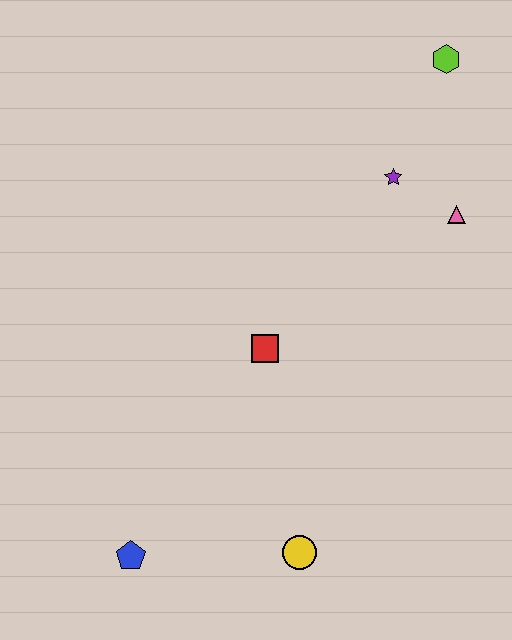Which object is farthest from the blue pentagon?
The lime hexagon is farthest from the blue pentagon.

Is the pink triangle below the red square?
No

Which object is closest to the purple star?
The pink triangle is closest to the purple star.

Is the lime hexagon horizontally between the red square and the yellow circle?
No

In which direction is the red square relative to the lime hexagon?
The red square is below the lime hexagon.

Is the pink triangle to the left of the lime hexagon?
No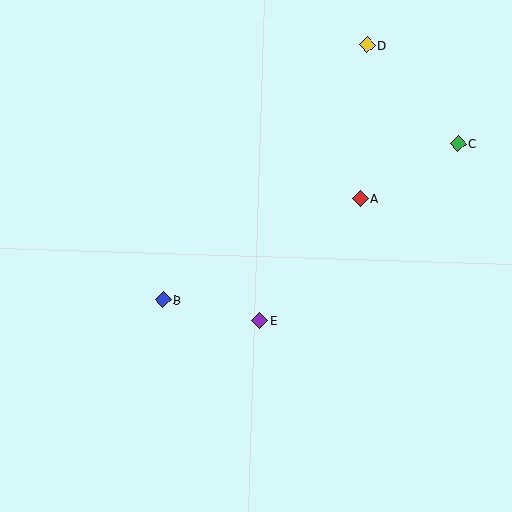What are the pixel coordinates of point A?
Point A is at (360, 199).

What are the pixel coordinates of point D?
Point D is at (367, 45).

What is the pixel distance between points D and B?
The distance between D and B is 326 pixels.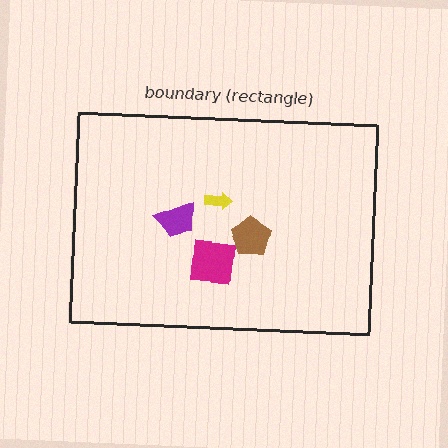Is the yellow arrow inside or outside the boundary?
Inside.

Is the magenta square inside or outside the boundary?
Inside.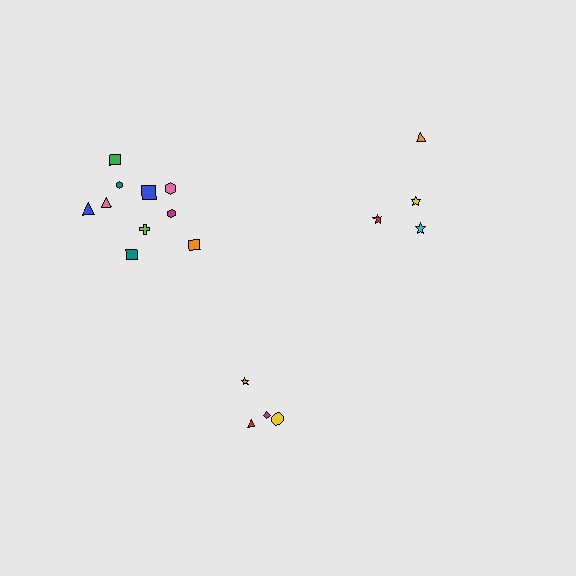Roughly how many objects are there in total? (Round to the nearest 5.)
Roughly 20 objects in total.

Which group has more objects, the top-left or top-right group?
The top-left group.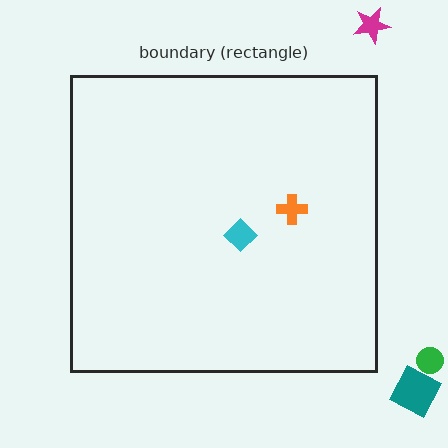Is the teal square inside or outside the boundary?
Outside.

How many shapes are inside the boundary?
2 inside, 3 outside.